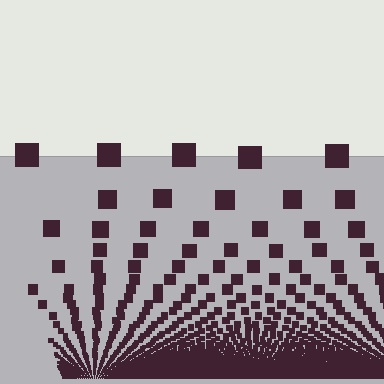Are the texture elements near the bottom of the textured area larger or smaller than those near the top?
Smaller. The gradient is inverted — elements near the bottom are smaller and denser.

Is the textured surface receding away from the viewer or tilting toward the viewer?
The surface appears to tilt toward the viewer. Texture elements get larger and sparser toward the top.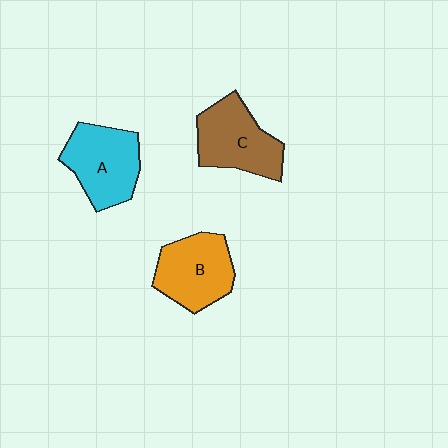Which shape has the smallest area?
Shape B (orange).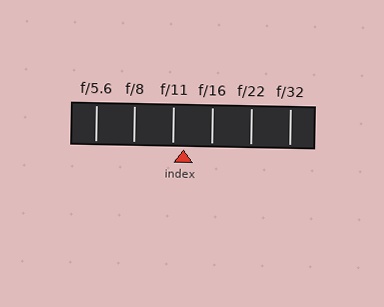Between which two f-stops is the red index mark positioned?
The index mark is between f/11 and f/16.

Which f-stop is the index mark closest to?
The index mark is closest to f/11.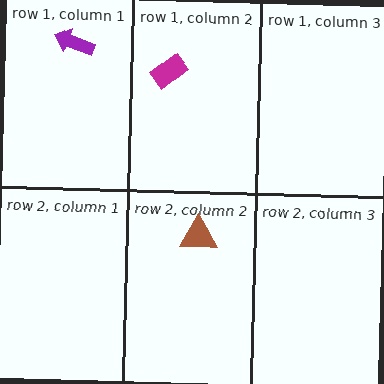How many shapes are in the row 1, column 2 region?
1.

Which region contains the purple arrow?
The row 1, column 1 region.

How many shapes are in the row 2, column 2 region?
1.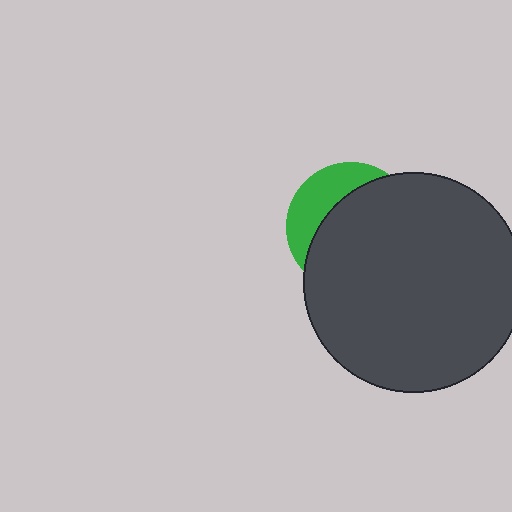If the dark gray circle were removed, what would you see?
You would see the complete green circle.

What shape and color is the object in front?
The object in front is a dark gray circle.